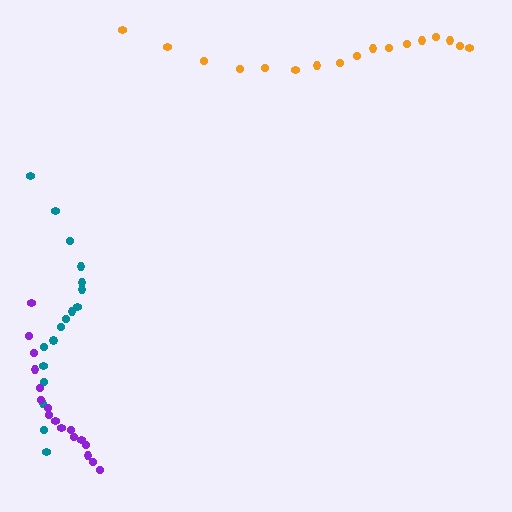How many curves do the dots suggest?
There are 3 distinct paths.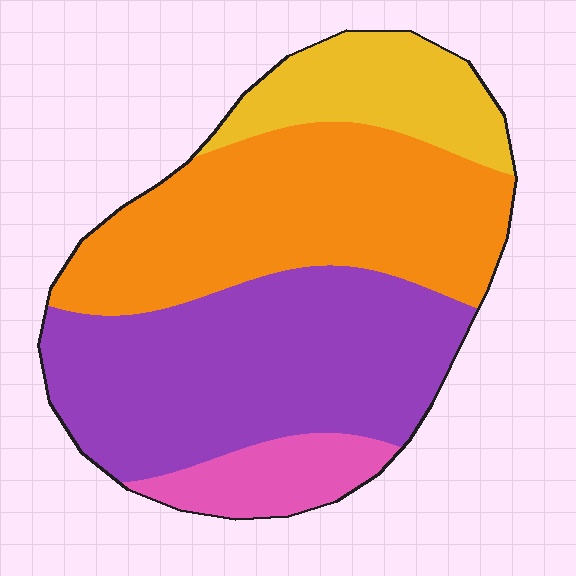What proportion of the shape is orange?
Orange covers 36% of the shape.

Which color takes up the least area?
Pink, at roughly 10%.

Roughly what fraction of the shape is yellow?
Yellow covers roughly 15% of the shape.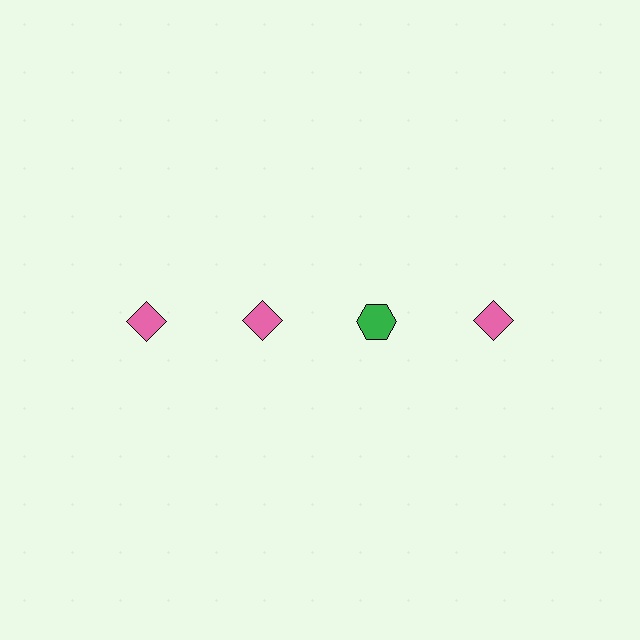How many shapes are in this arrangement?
There are 4 shapes arranged in a grid pattern.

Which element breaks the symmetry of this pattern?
The green hexagon in the top row, center column breaks the symmetry. All other shapes are pink diamonds.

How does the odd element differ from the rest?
It differs in both color (green instead of pink) and shape (hexagon instead of diamond).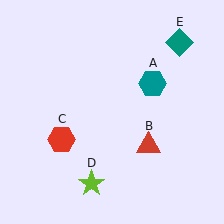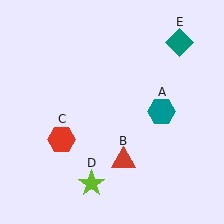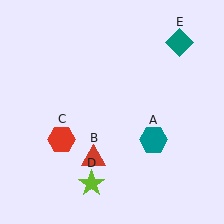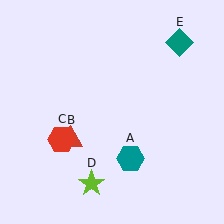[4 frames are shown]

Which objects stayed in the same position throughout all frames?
Red hexagon (object C) and lime star (object D) and teal diamond (object E) remained stationary.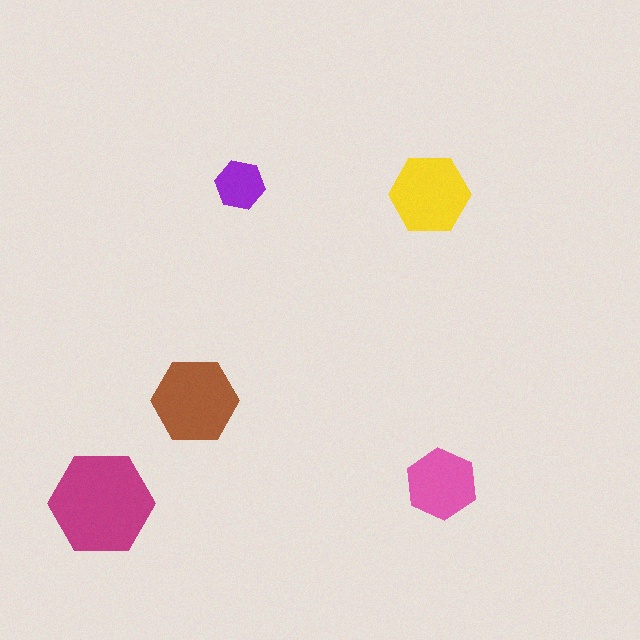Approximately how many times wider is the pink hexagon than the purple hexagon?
About 1.5 times wider.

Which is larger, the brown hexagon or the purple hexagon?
The brown one.